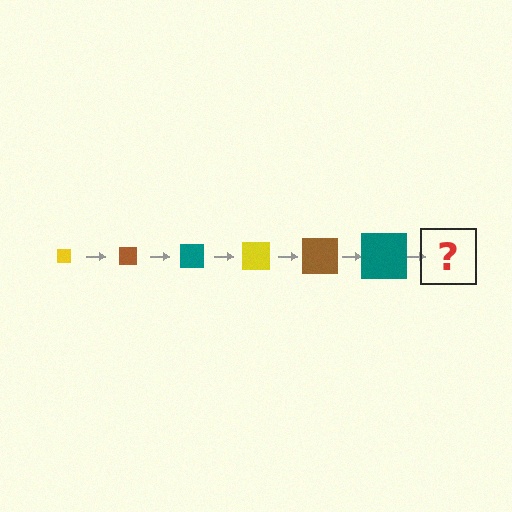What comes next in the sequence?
The next element should be a yellow square, larger than the previous one.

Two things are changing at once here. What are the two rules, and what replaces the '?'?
The two rules are that the square grows larger each step and the color cycles through yellow, brown, and teal. The '?' should be a yellow square, larger than the previous one.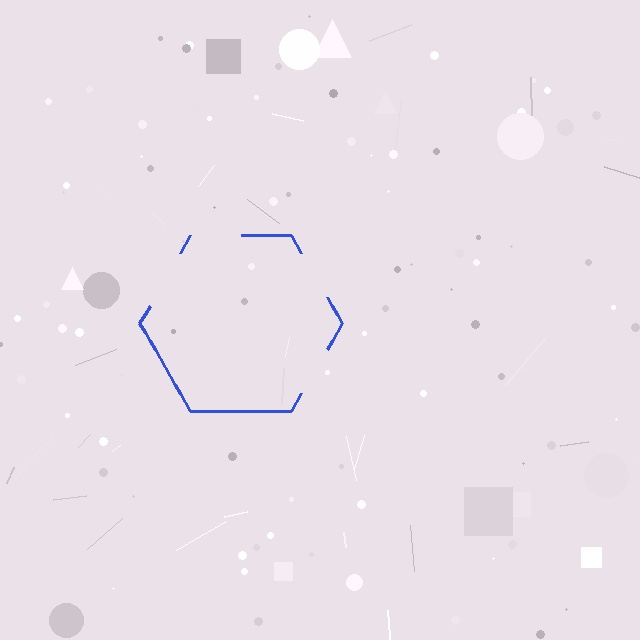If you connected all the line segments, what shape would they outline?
They would outline a hexagon.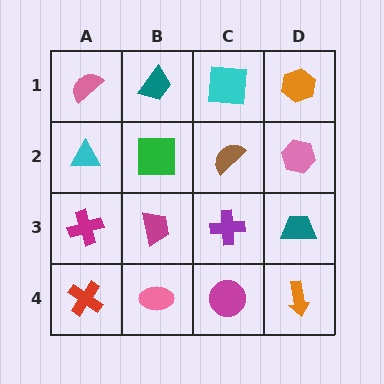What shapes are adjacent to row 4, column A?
A magenta cross (row 3, column A), a pink ellipse (row 4, column B).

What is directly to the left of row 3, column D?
A purple cross.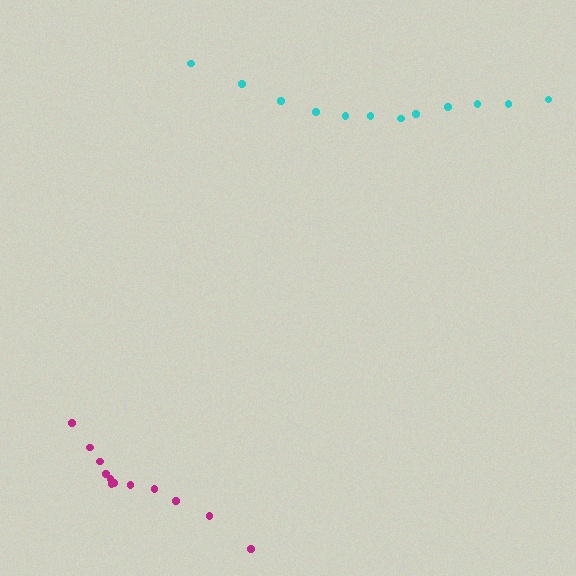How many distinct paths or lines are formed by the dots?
There are 2 distinct paths.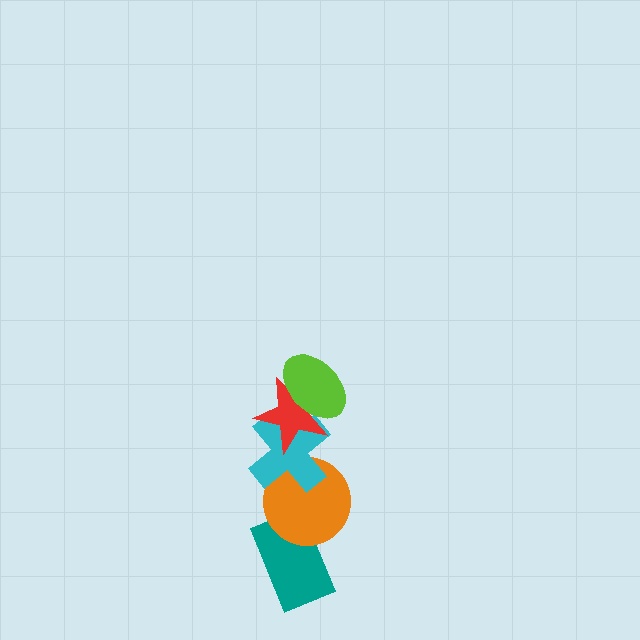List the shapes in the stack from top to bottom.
From top to bottom: the lime ellipse, the red star, the cyan cross, the orange circle, the teal rectangle.